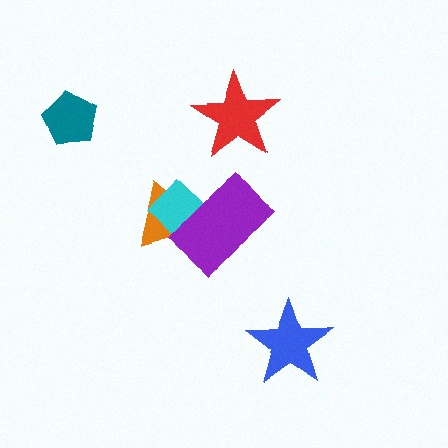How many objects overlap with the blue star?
0 objects overlap with the blue star.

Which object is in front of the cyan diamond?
The purple rectangle is in front of the cyan diamond.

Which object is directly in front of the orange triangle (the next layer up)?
The cyan diamond is directly in front of the orange triangle.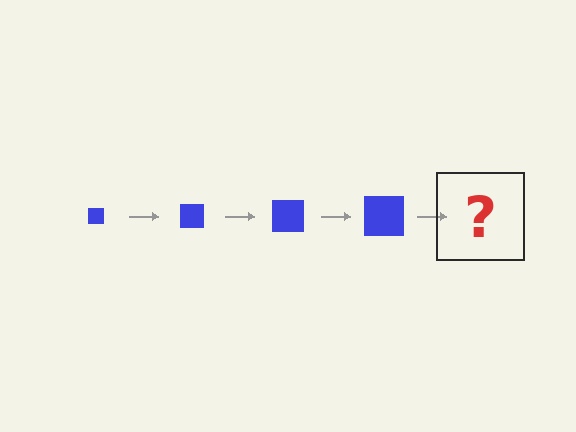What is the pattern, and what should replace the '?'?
The pattern is that the square gets progressively larger each step. The '?' should be a blue square, larger than the previous one.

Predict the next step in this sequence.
The next step is a blue square, larger than the previous one.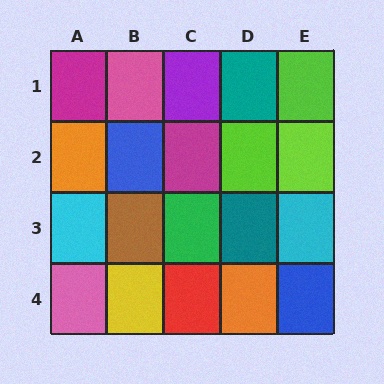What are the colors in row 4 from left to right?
Pink, yellow, red, orange, blue.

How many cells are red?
1 cell is red.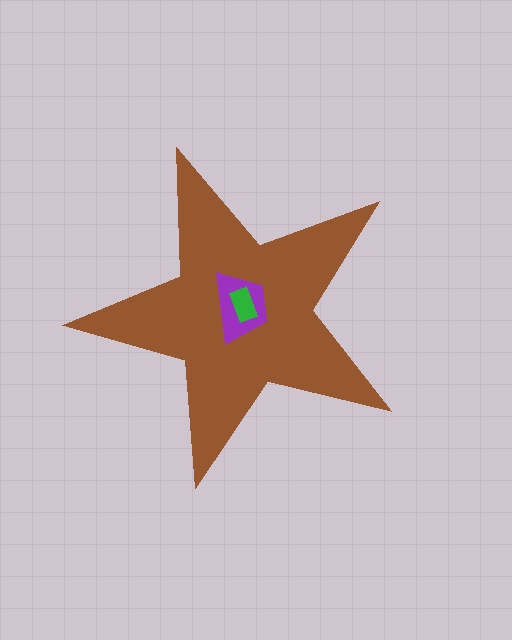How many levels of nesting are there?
3.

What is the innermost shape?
The green rectangle.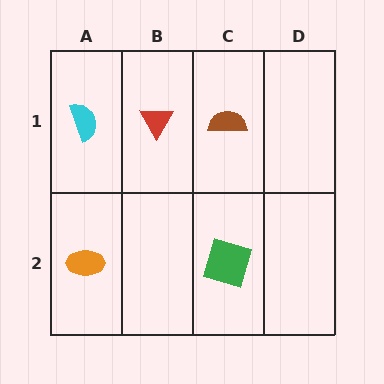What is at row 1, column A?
A cyan semicircle.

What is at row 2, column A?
An orange ellipse.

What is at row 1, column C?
A brown semicircle.